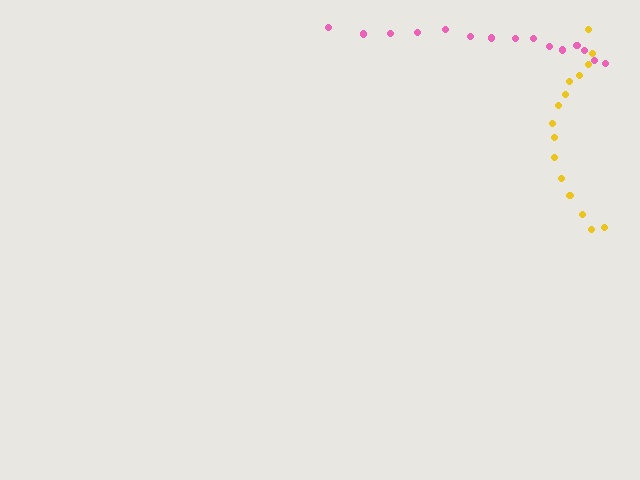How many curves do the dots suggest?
There are 2 distinct paths.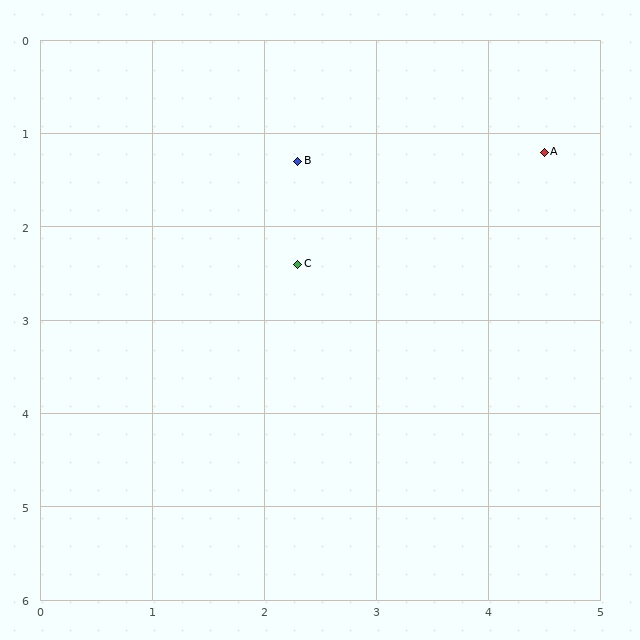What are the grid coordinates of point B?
Point B is at approximately (2.3, 1.3).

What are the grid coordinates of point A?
Point A is at approximately (4.5, 1.2).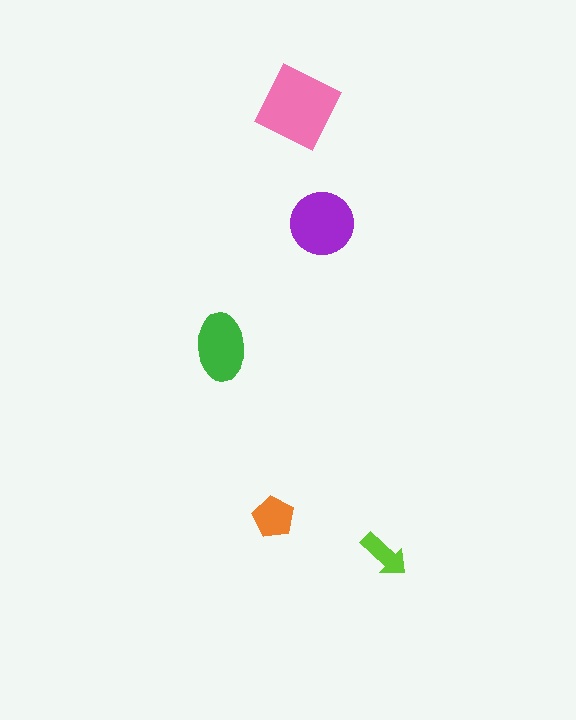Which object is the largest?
The pink square.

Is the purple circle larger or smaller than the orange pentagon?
Larger.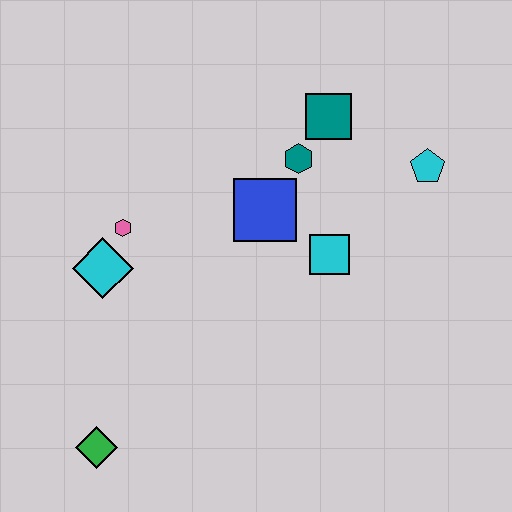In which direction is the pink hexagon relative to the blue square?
The pink hexagon is to the left of the blue square.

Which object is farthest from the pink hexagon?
The cyan pentagon is farthest from the pink hexagon.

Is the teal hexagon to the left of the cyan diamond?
No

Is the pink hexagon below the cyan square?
No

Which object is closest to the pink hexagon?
The cyan diamond is closest to the pink hexagon.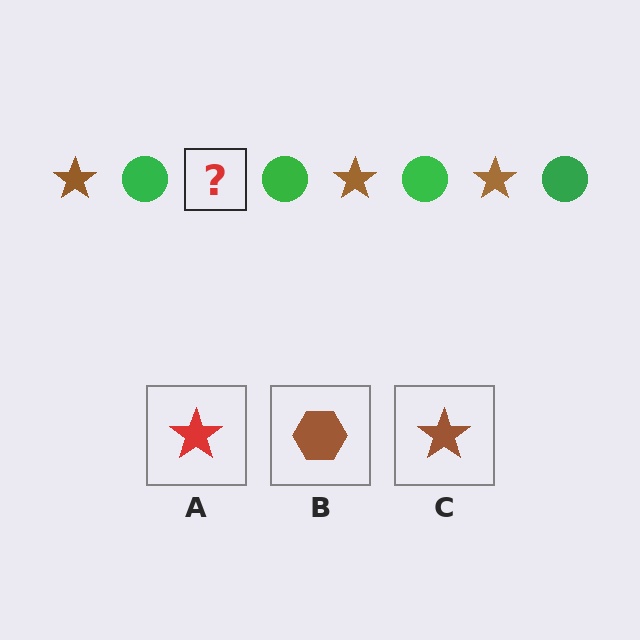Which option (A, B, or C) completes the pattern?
C.